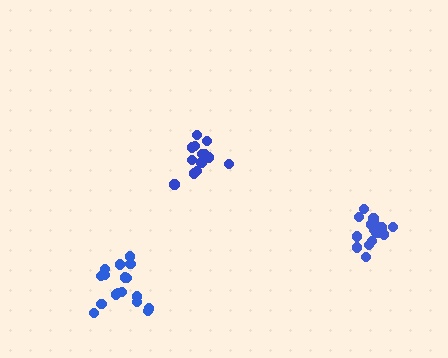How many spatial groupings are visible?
There are 3 spatial groupings.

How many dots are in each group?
Group 1: 13 dots, Group 2: 17 dots, Group 3: 17 dots (47 total).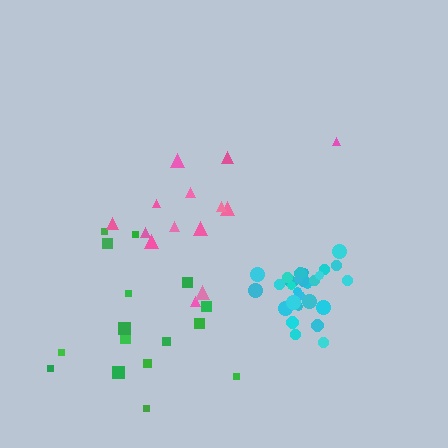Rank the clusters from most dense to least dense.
cyan, green, pink.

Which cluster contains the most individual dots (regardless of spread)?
Cyan (30).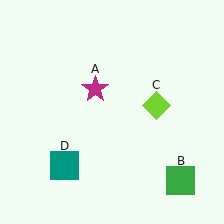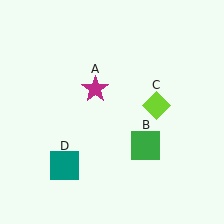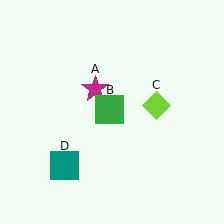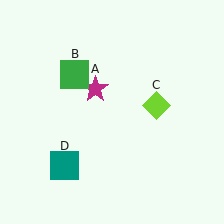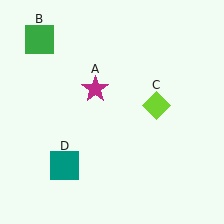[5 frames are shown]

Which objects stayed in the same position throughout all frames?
Magenta star (object A) and lime diamond (object C) and teal square (object D) remained stationary.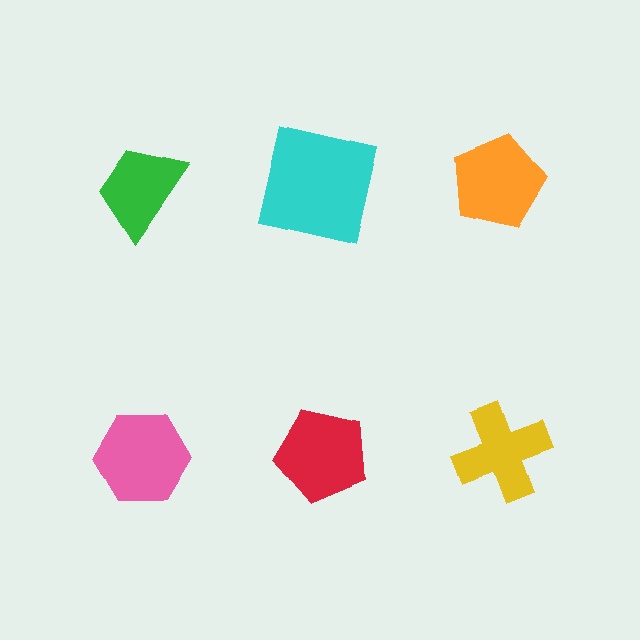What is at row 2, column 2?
A red pentagon.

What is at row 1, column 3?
An orange pentagon.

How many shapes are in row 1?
3 shapes.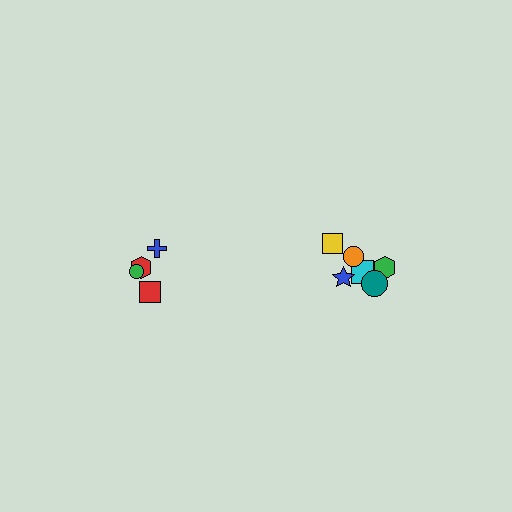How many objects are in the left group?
There are 4 objects.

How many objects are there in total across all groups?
There are 10 objects.